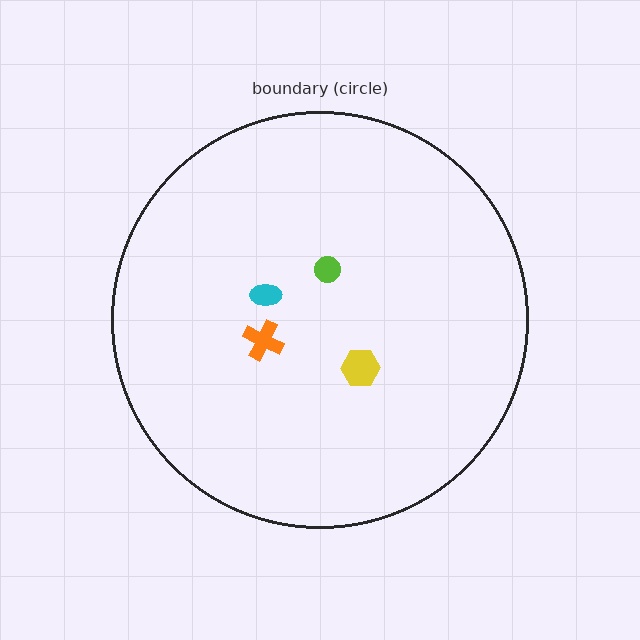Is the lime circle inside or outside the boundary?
Inside.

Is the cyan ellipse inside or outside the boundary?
Inside.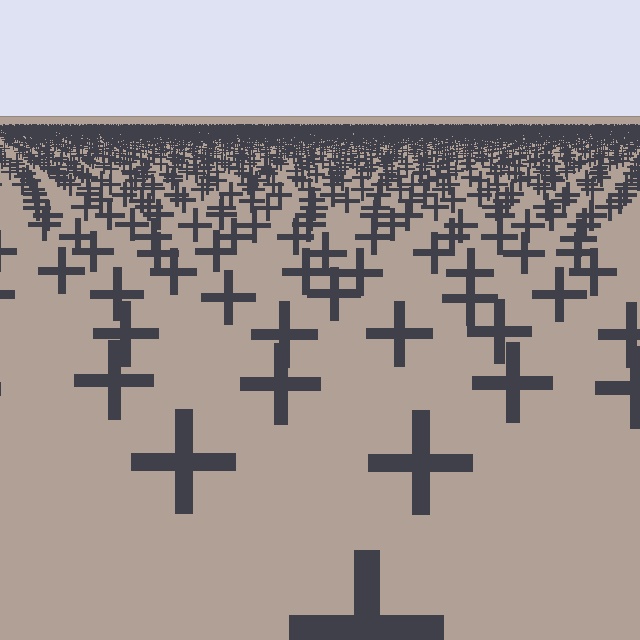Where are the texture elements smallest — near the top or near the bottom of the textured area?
Near the top.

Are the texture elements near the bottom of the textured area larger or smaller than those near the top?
Larger. Near the bottom, elements are closer to the viewer and appear at a bigger on-screen size.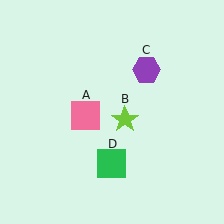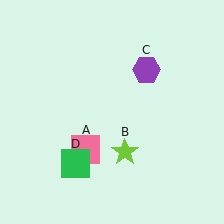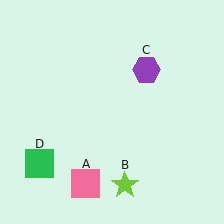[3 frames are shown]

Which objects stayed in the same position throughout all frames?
Purple hexagon (object C) remained stationary.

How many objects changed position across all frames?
3 objects changed position: pink square (object A), lime star (object B), green square (object D).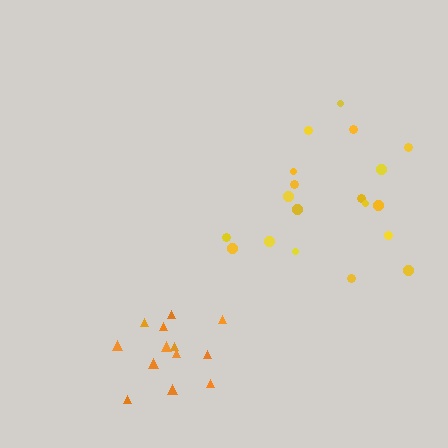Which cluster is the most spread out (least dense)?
Yellow.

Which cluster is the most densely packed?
Orange.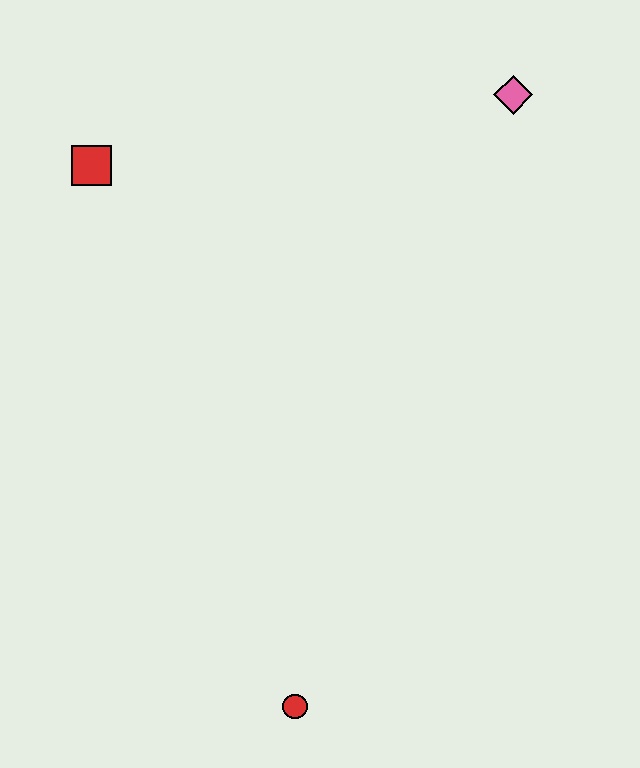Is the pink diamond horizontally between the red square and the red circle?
No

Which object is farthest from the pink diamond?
The red circle is farthest from the pink diamond.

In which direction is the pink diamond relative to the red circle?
The pink diamond is above the red circle.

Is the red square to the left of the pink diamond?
Yes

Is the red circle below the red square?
Yes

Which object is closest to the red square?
The pink diamond is closest to the red square.